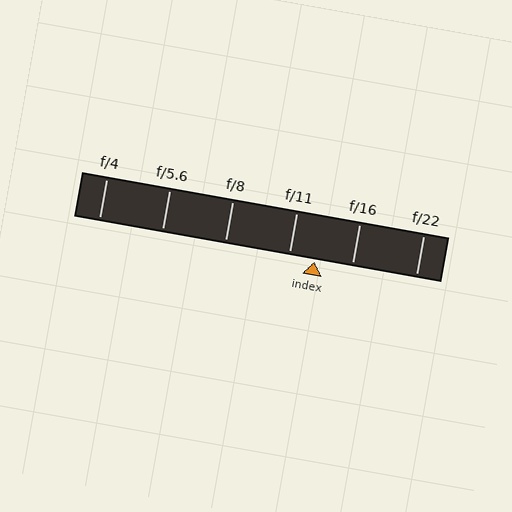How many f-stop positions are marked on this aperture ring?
There are 6 f-stop positions marked.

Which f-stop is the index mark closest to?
The index mark is closest to f/11.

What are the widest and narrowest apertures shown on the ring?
The widest aperture shown is f/4 and the narrowest is f/22.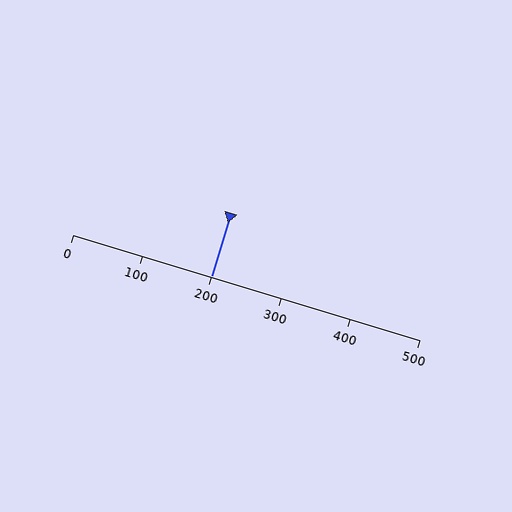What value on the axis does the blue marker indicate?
The marker indicates approximately 200.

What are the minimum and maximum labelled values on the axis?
The axis runs from 0 to 500.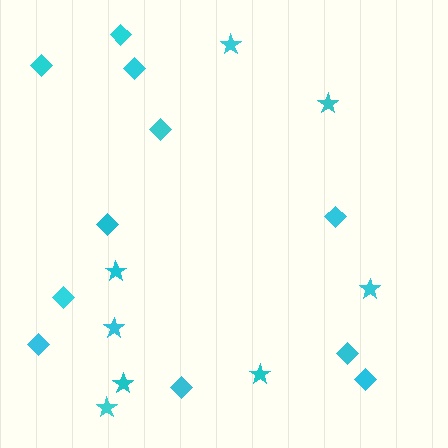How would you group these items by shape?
There are 2 groups: one group of stars (8) and one group of diamonds (11).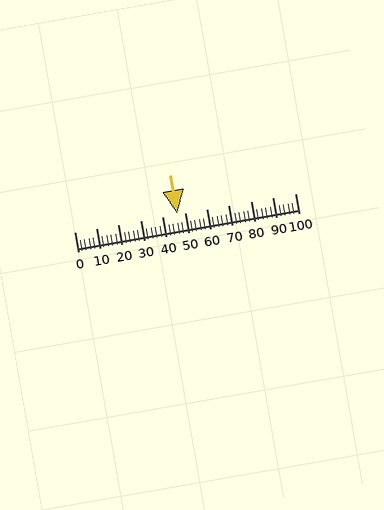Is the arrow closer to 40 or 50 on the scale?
The arrow is closer to 50.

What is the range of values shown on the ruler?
The ruler shows values from 0 to 100.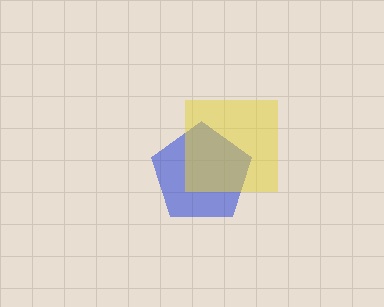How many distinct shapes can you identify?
There are 2 distinct shapes: a blue pentagon, a yellow square.